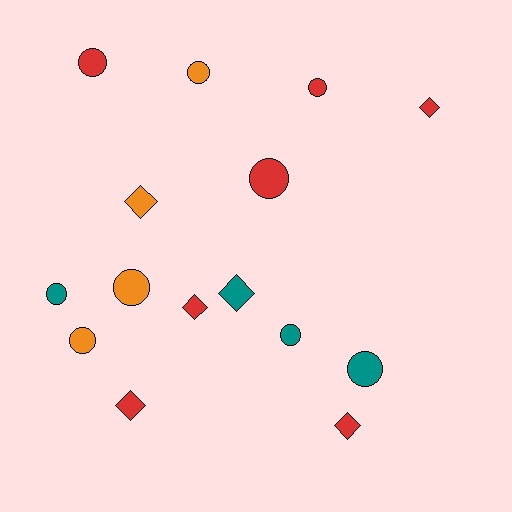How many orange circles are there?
There are 3 orange circles.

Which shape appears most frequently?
Circle, with 9 objects.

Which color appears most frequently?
Red, with 7 objects.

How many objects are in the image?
There are 15 objects.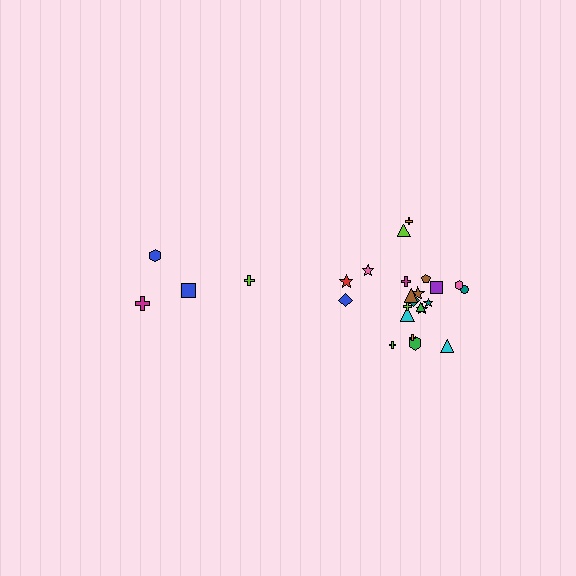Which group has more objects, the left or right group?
The right group.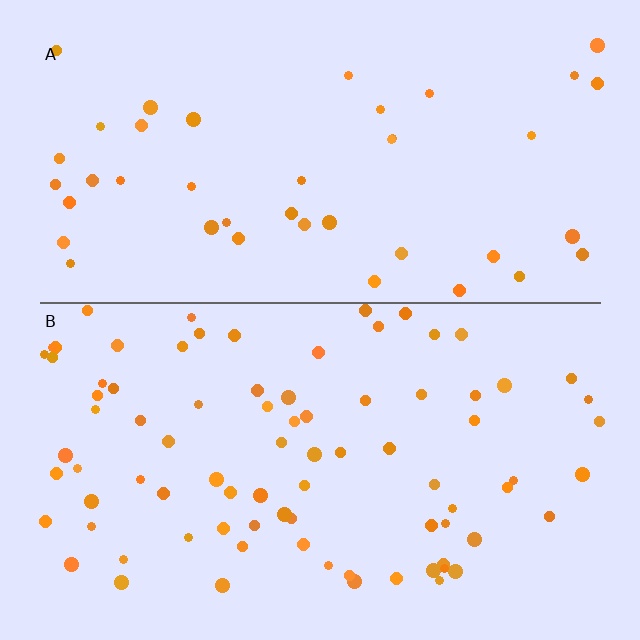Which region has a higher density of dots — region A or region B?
B (the bottom).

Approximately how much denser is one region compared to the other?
Approximately 2.0× — region B over region A.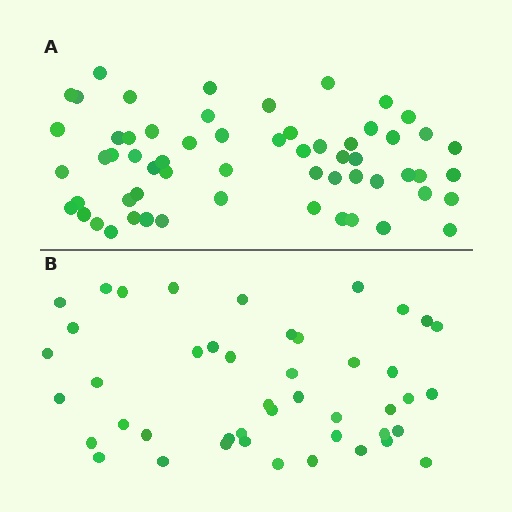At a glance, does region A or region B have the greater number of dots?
Region A (the top region) has more dots.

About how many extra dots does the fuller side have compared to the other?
Region A has approximately 15 more dots than region B.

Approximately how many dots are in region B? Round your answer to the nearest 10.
About 40 dots. (The exact count is 45, which rounds to 40.)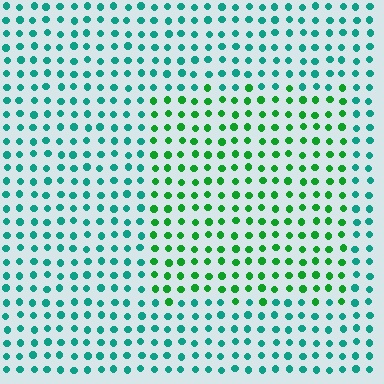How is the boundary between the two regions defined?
The boundary is defined purely by a slight shift in hue (about 40 degrees). Spacing, size, and orientation are identical on both sides.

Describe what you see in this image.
The image is filled with small teal elements in a uniform arrangement. A rectangle-shaped region is visible where the elements are tinted to a slightly different hue, forming a subtle color boundary.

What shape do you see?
I see a rectangle.